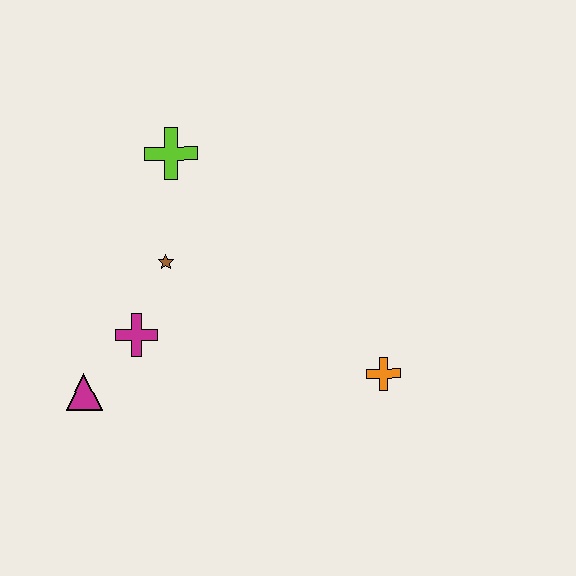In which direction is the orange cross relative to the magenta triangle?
The orange cross is to the right of the magenta triangle.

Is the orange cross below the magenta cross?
Yes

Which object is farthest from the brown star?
The orange cross is farthest from the brown star.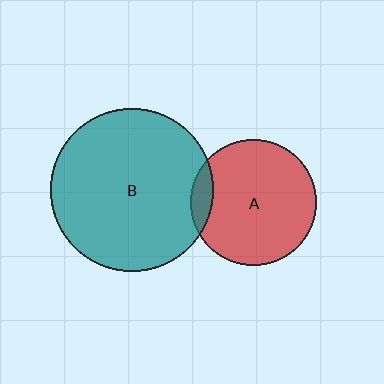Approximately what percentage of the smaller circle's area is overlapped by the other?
Approximately 10%.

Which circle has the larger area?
Circle B (teal).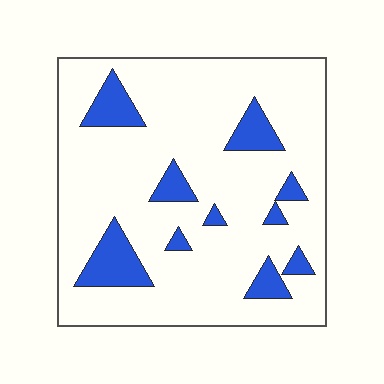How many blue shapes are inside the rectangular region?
10.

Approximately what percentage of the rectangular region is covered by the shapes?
Approximately 15%.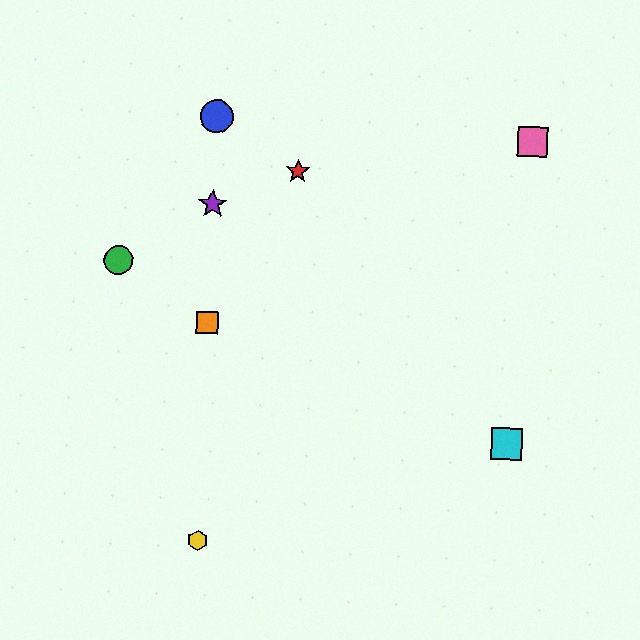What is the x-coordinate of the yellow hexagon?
The yellow hexagon is at x≈198.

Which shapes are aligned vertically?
The blue circle, the yellow hexagon, the purple star, the orange square are aligned vertically.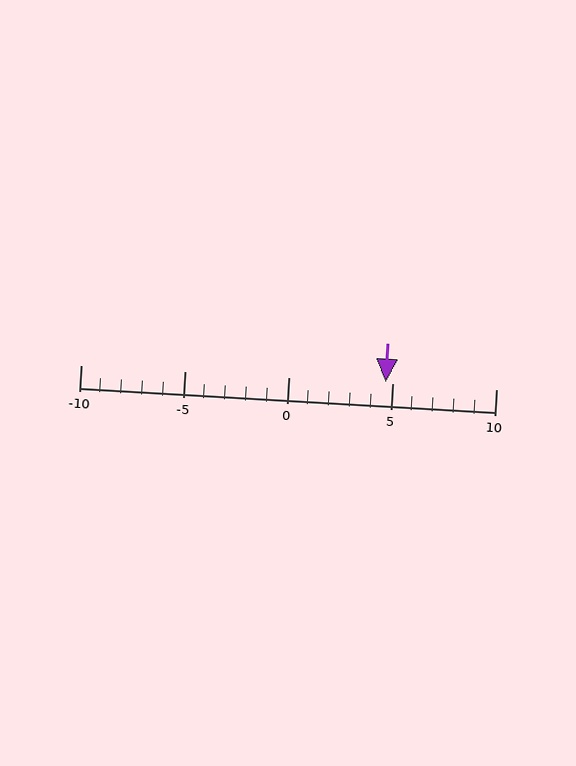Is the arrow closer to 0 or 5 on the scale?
The arrow is closer to 5.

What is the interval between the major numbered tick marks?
The major tick marks are spaced 5 units apart.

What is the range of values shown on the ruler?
The ruler shows values from -10 to 10.